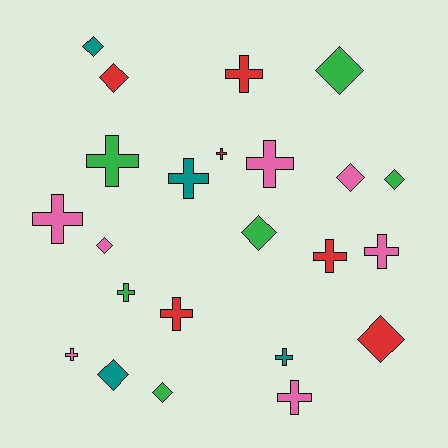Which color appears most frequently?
Pink, with 7 objects.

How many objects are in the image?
There are 23 objects.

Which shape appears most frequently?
Cross, with 13 objects.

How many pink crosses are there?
There are 5 pink crosses.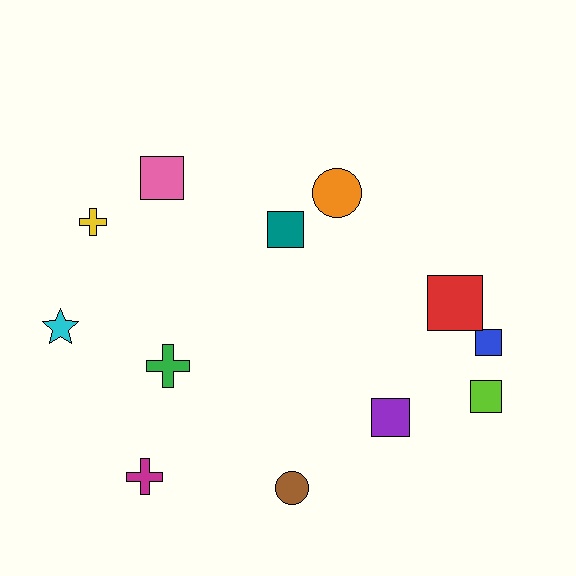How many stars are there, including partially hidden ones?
There is 1 star.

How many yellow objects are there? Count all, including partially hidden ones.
There is 1 yellow object.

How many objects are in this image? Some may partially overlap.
There are 12 objects.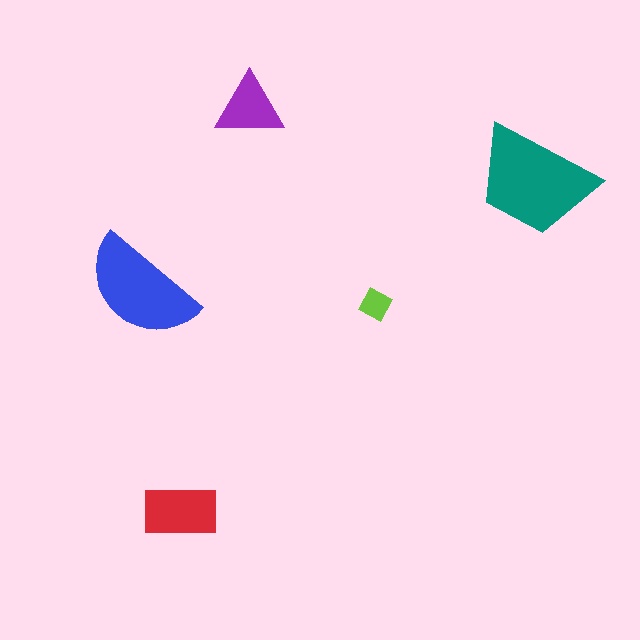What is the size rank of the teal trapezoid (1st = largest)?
1st.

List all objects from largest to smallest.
The teal trapezoid, the blue semicircle, the red rectangle, the purple triangle, the lime diamond.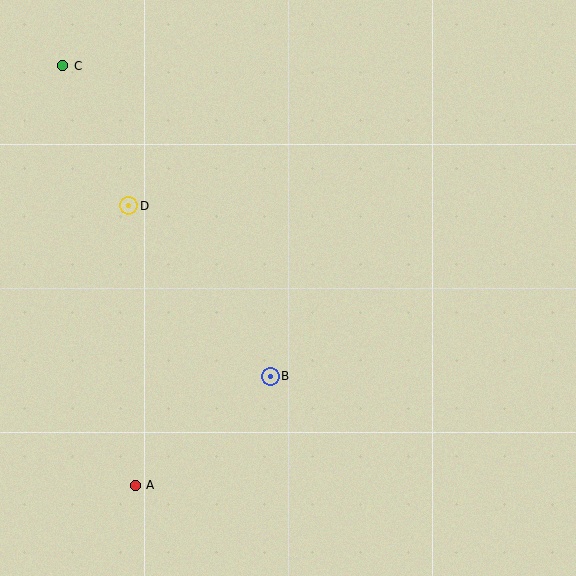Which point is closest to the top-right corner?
Point B is closest to the top-right corner.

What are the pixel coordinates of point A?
Point A is at (135, 485).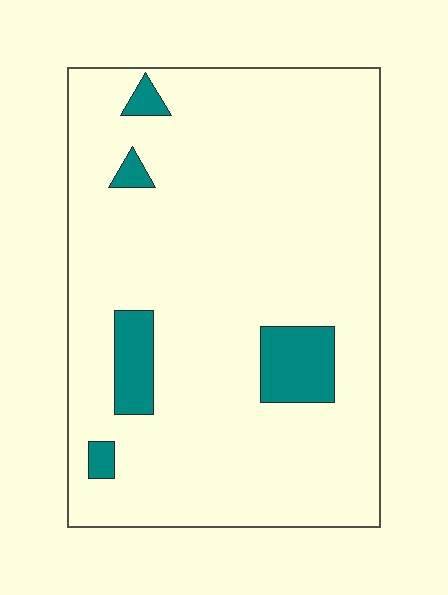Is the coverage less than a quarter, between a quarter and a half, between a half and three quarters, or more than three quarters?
Less than a quarter.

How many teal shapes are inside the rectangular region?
5.